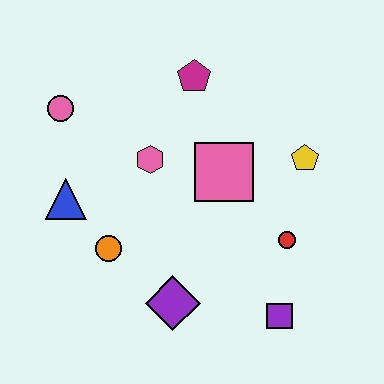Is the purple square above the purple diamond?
No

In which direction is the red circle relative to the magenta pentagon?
The red circle is below the magenta pentagon.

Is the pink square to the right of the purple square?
No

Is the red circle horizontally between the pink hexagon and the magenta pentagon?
No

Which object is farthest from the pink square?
The pink circle is farthest from the pink square.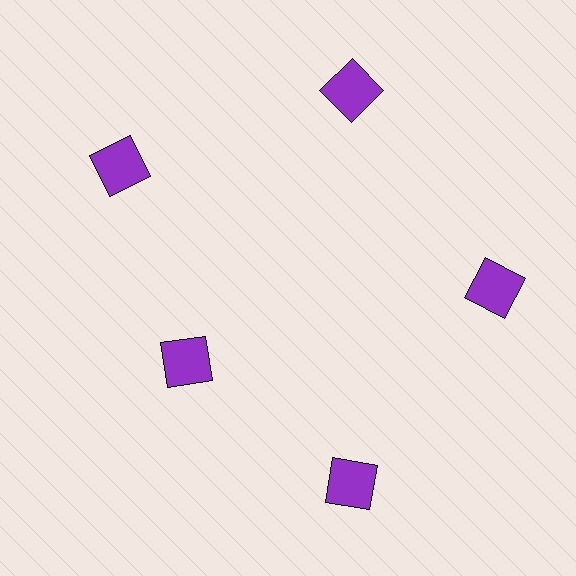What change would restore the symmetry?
The symmetry would be restored by moving it outward, back onto the ring so that all 5 squares sit at equal angles and equal distance from the center.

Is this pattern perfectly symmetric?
No. The 5 purple squares are arranged in a ring, but one element near the 8 o'clock position is pulled inward toward the center, breaking the 5-fold rotational symmetry.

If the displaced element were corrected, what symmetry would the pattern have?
It would have 5-fold rotational symmetry — the pattern would map onto itself every 72 degrees.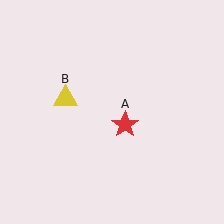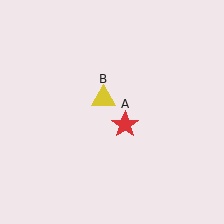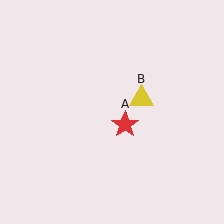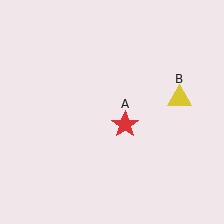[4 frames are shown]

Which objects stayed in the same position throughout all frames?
Red star (object A) remained stationary.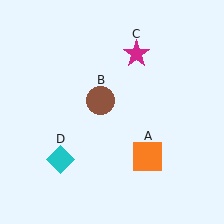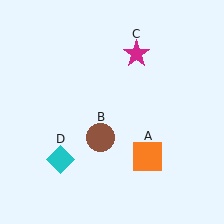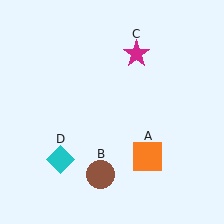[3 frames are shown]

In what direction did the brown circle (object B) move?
The brown circle (object B) moved down.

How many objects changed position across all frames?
1 object changed position: brown circle (object B).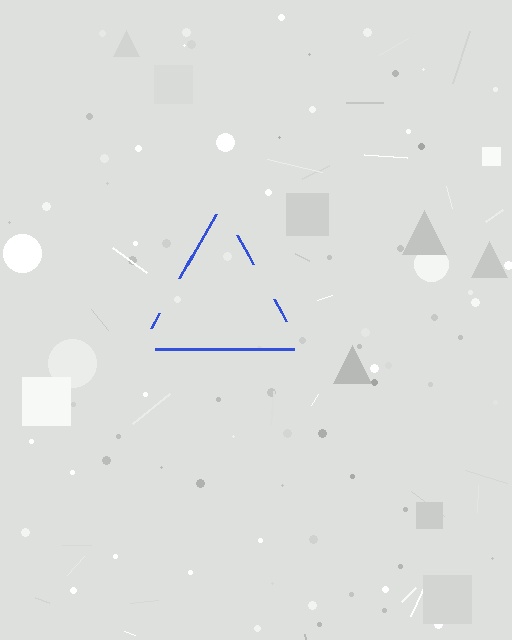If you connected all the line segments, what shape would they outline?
They would outline a triangle.